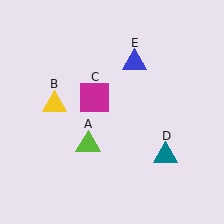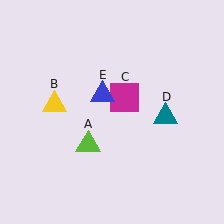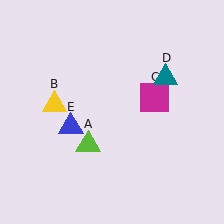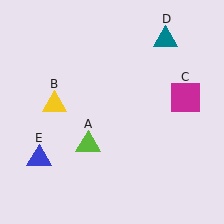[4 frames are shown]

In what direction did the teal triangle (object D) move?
The teal triangle (object D) moved up.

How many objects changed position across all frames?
3 objects changed position: magenta square (object C), teal triangle (object D), blue triangle (object E).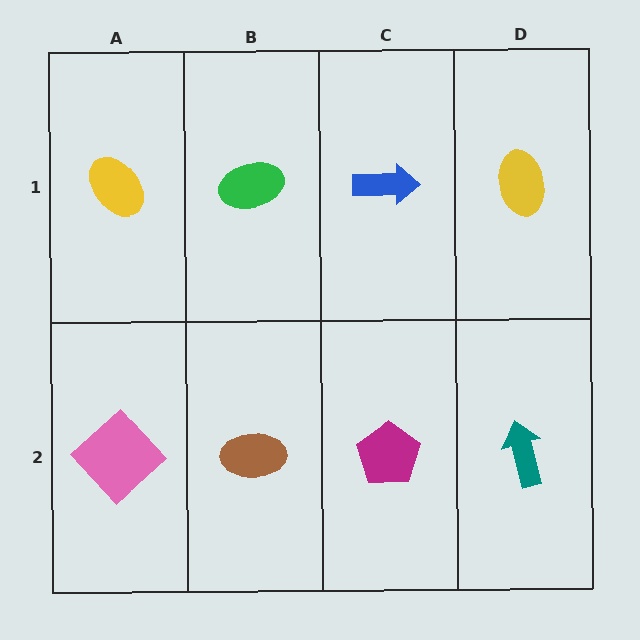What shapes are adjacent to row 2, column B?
A green ellipse (row 1, column B), a pink diamond (row 2, column A), a magenta pentagon (row 2, column C).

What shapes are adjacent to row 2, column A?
A yellow ellipse (row 1, column A), a brown ellipse (row 2, column B).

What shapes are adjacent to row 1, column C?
A magenta pentagon (row 2, column C), a green ellipse (row 1, column B), a yellow ellipse (row 1, column D).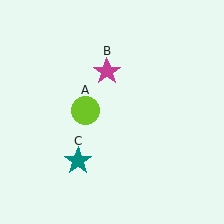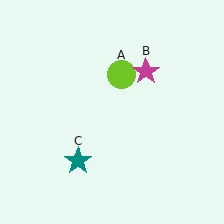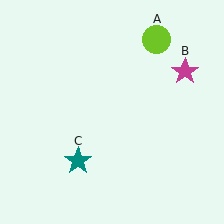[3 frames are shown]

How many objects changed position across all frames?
2 objects changed position: lime circle (object A), magenta star (object B).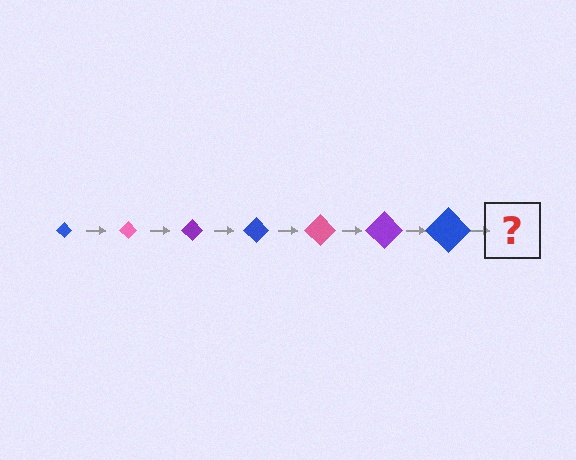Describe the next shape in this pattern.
It should be a pink diamond, larger than the previous one.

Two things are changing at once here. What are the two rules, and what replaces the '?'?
The two rules are that the diamond grows larger each step and the color cycles through blue, pink, and purple. The '?' should be a pink diamond, larger than the previous one.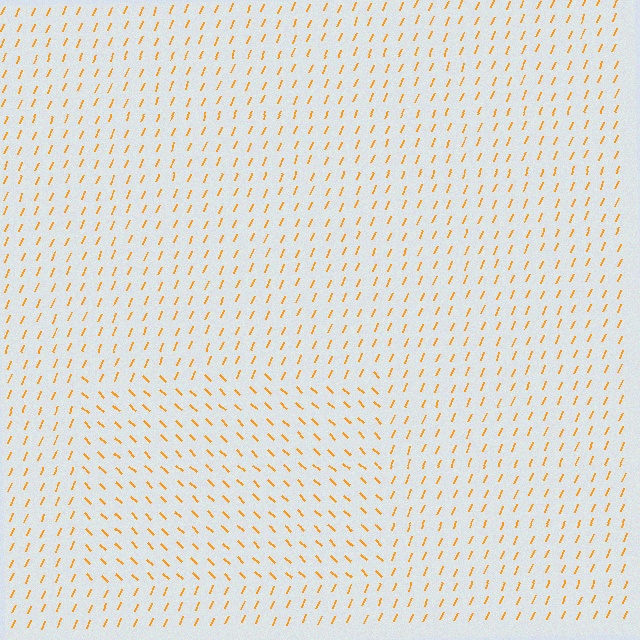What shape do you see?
I see a rectangle.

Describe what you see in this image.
The image is filled with small orange line segments. A rectangle region in the image has lines oriented differently from the surrounding lines, creating a visible texture boundary.